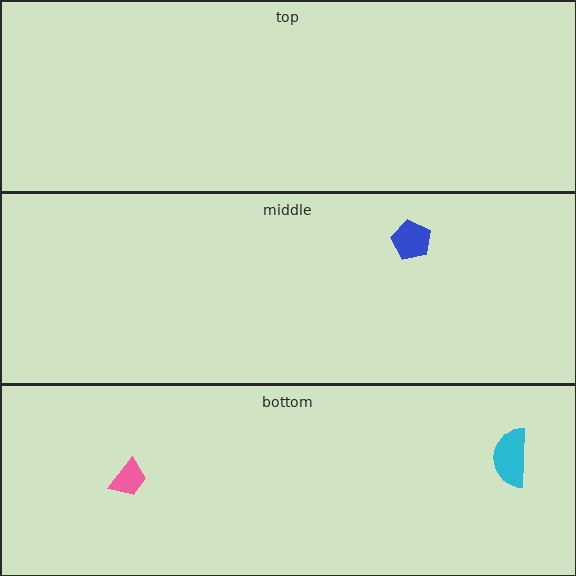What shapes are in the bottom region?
The pink trapezoid, the cyan semicircle.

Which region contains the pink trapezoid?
The bottom region.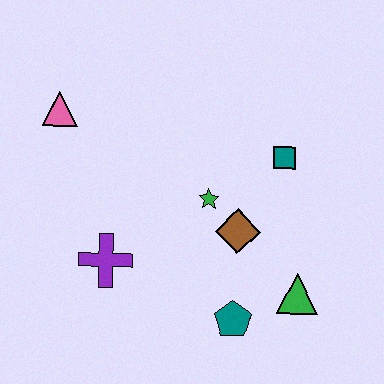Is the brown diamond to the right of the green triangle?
No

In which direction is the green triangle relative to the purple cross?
The green triangle is to the right of the purple cross.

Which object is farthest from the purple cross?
The teal square is farthest from the purple cross.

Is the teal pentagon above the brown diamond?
No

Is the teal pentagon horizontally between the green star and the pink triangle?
No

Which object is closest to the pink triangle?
The purple cross is closest to the pink triangle.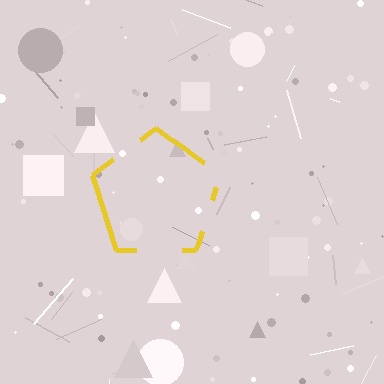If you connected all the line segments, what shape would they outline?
They would outline a pentagon.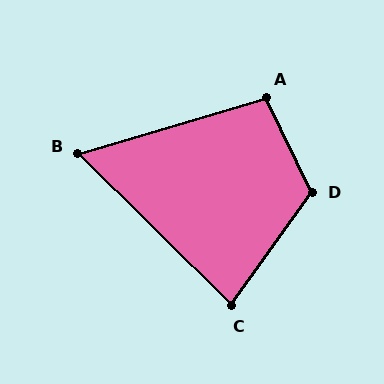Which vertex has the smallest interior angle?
B, at approximately 61 degrees.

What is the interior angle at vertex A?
Approximately 99 degrees (obtuse).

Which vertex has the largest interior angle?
D, at approximately 119 degrees.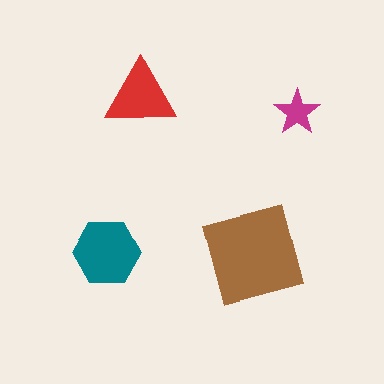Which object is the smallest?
The magenta star.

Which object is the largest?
The brown square.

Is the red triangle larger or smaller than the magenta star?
Larger.